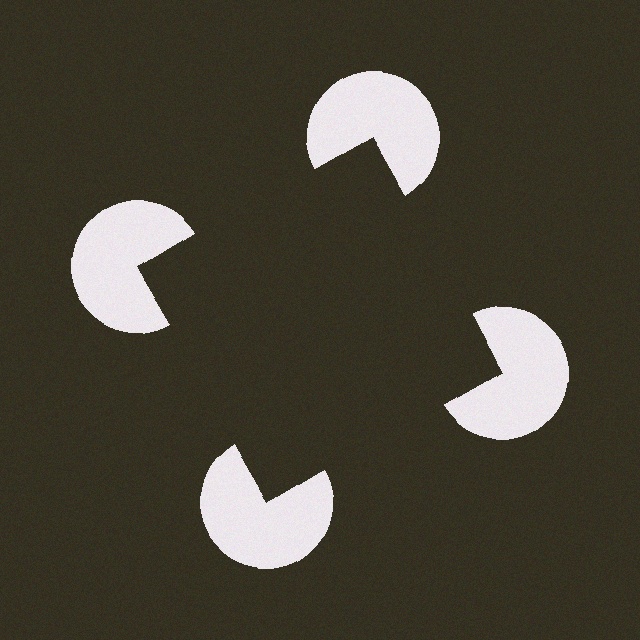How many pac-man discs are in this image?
There are 4 — one at each vertex of the illusory square.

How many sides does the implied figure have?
4 sides.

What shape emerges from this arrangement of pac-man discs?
An illusory square — its edges are inferred from the aligned wedge cuts in the pac-man discs, not physically drawn.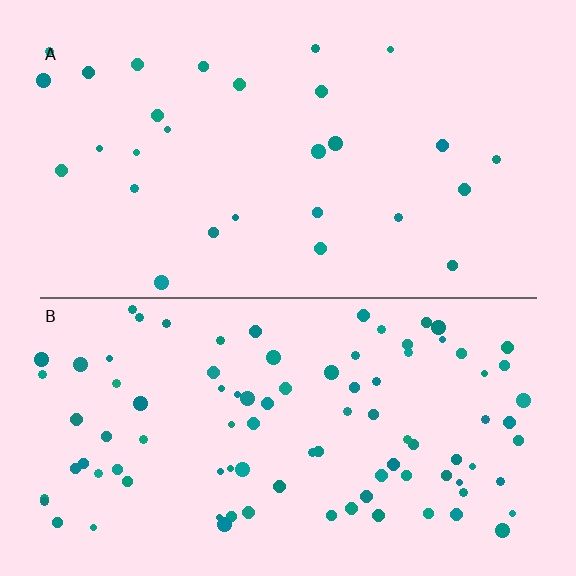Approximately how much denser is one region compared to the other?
Approximately 3.3× — region B over region A.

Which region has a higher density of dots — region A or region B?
B (the bottom).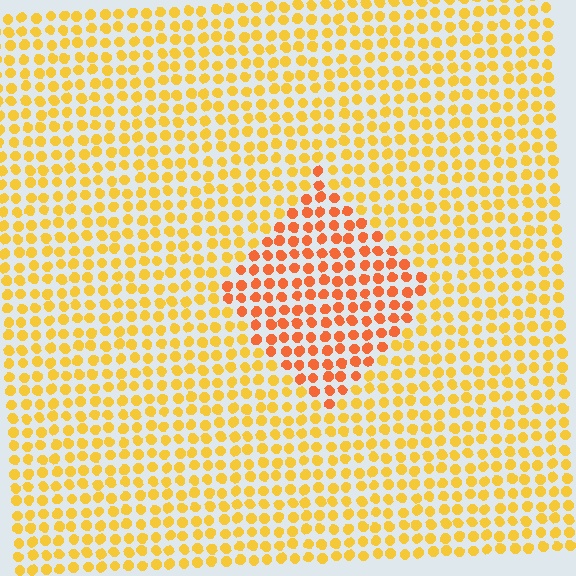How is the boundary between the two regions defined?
The boundary is defined purely by a slight shift in hue (about 31 degrees). Spacing, size, and orientation are identical on both sides.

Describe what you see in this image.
The image is filled with small yellow elements in a uniform arrangement. A diamond-shaped region is visible where the elements are tinted to a slightly different hue, forming a subtle color boundary.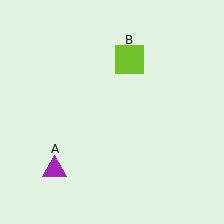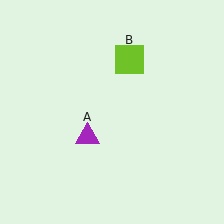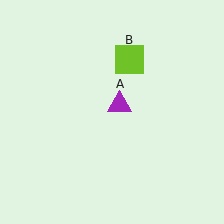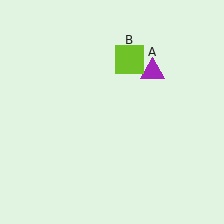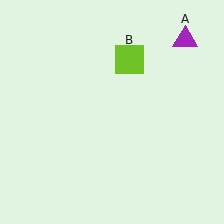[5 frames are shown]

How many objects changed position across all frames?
1 object changed position: purple triangle (object A).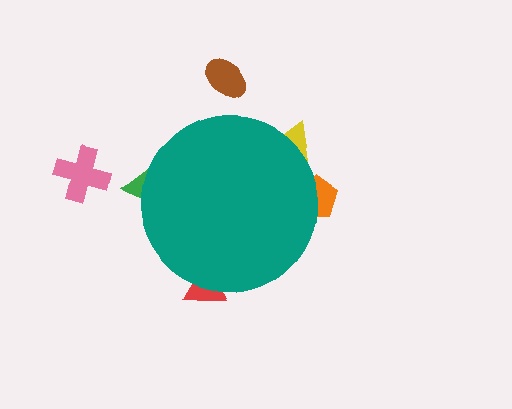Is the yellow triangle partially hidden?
Yes, the yellow triangle is partially hidden behind the teal circle.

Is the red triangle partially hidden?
Yes, the red triangle is partially hidden behind the teal circle.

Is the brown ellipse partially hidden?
No, the brown ellipse is fully visible.